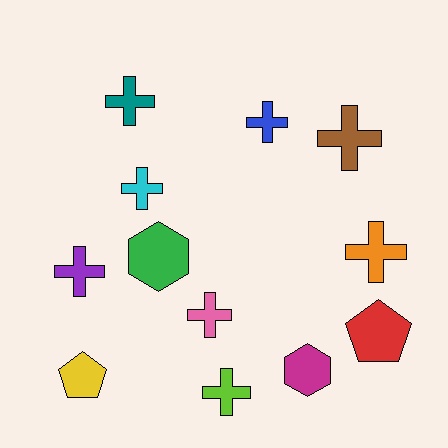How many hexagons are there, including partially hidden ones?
There are 2 hexagons.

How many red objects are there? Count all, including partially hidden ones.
There is 1 red object.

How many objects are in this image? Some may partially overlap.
There are 12 objects.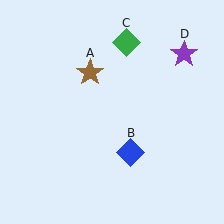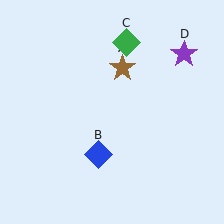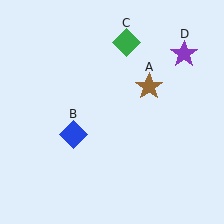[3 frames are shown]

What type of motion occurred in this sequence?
The brown star (object A), blue diamond (object B) rotated clockwise around the center of the scene.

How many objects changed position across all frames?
2 objects changed position: brown star (object A), blue diamond (object B).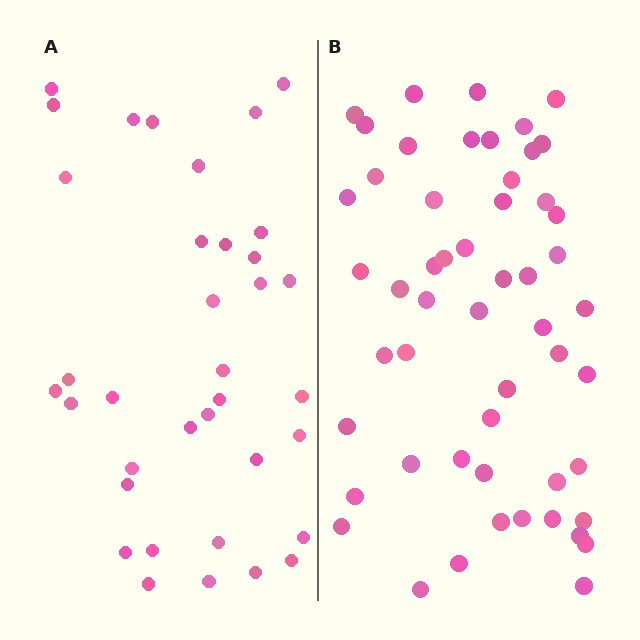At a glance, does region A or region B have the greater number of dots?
Region B (the right region) has more dots.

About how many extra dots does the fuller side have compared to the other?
Region B has approximately 15 more dots than region A.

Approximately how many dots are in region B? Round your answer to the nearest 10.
About 50 dots. (The exact count is 53, which rounds to 50.)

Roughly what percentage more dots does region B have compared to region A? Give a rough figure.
About 45% more.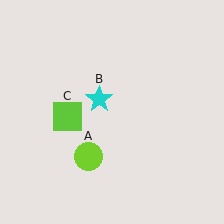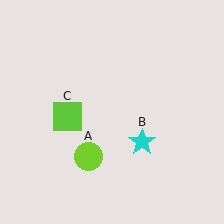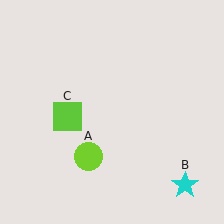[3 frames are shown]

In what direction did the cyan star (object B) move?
The cyan star (object B) moved down and to the right.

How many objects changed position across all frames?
1 object changed position: cyan star (object B).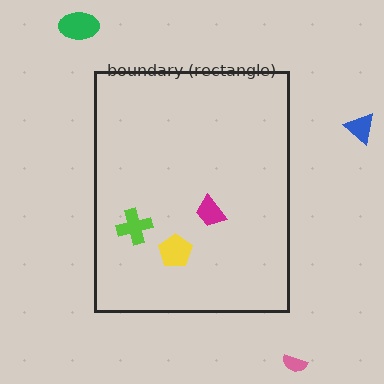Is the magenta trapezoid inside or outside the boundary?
Inside.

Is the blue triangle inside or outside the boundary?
Outside.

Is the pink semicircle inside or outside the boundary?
Outside.